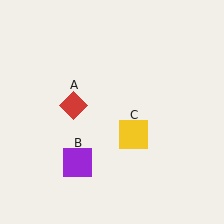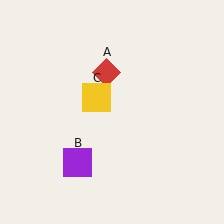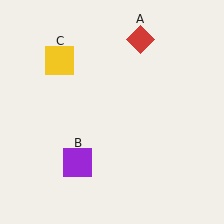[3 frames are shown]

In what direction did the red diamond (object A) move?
The red diamond (object A) moved up and to the right.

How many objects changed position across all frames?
2 objects changed position: red diamond (object A), yellow square (object C).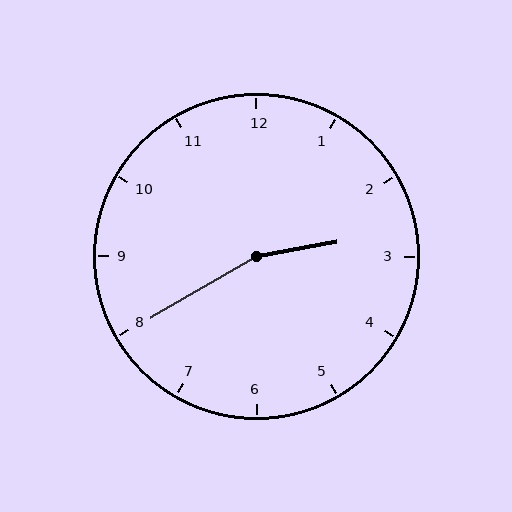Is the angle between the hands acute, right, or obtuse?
It is obtuse.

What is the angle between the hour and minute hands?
Approximately 160 degrees.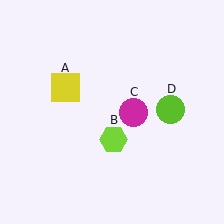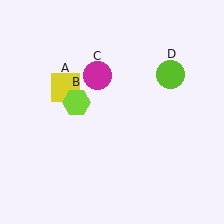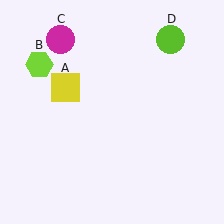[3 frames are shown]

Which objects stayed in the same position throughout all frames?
Yellow square (object A) remained stationary.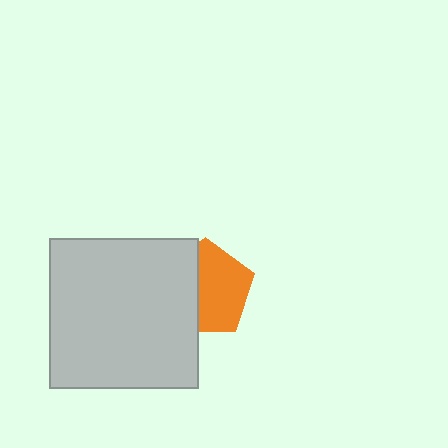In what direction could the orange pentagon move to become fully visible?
The orange pentagon could move right. That would shift it out from behind the light gray square entirely.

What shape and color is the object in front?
The object in front is a light gray square.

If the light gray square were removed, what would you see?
You would see the complete orange pentagon.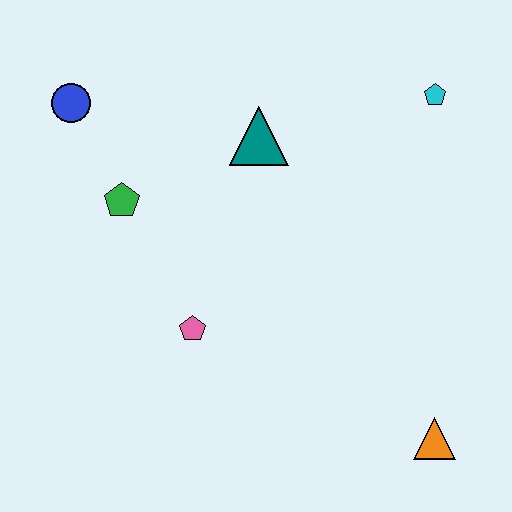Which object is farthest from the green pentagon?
The orange triangle is farthest from the green pentagon.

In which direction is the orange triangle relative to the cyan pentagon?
The orange triangle is below the cyan pentagon.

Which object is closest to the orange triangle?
The pink pentagon is closest to the orange triangle.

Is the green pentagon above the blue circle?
No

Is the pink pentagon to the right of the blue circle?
Yes